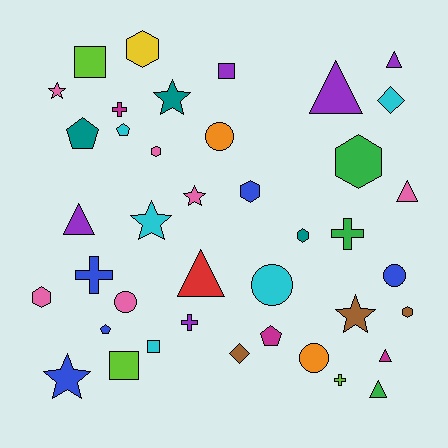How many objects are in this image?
There are 40 objects.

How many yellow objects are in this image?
There is 1 yellow object.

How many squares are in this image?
There are 4 squares.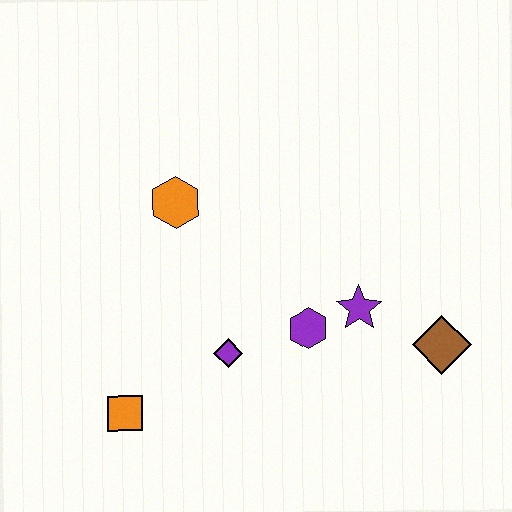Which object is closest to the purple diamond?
The purple hexagon is closest to the purple diamond.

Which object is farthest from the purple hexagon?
The orange square is farthest from the purple hexagon.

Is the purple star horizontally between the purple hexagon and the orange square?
No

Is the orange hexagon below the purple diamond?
No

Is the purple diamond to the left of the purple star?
Yes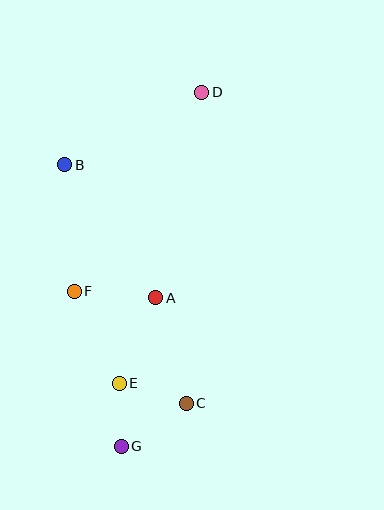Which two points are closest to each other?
Points E and G are closest to each other.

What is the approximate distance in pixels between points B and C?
The distance between B and C is approximately 268 pixels.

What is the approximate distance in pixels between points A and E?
The distance between A and E is approximately 93 pixels.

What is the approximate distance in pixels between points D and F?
The distance between D and F is approximately 236 pixels.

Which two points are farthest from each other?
Points D and G are farthest from each other.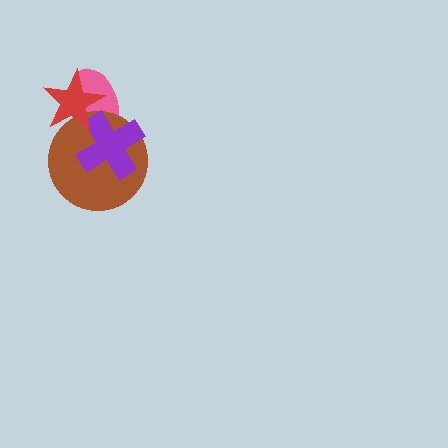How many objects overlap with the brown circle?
3 objects overlap with the brown circle.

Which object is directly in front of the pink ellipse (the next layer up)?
The brown circle is directly in front of the pink ellipse.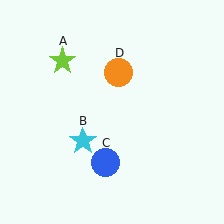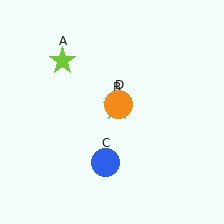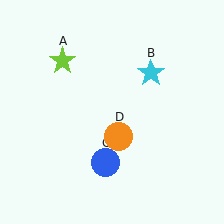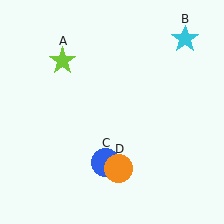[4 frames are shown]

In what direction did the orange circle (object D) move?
The orange circle (object D) moved down.